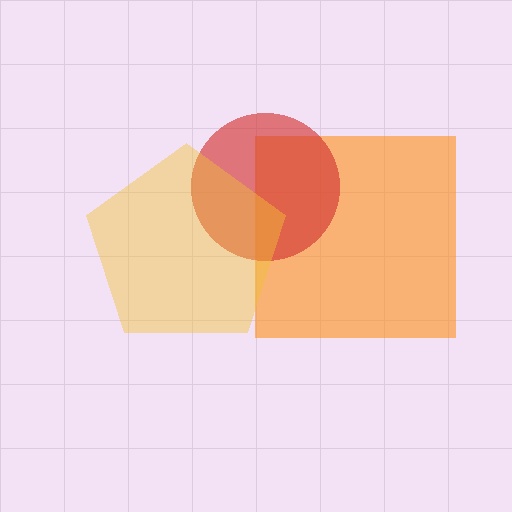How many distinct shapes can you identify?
There are 3 distinct shapes: an orange square, a red circle, a yellow pentagon.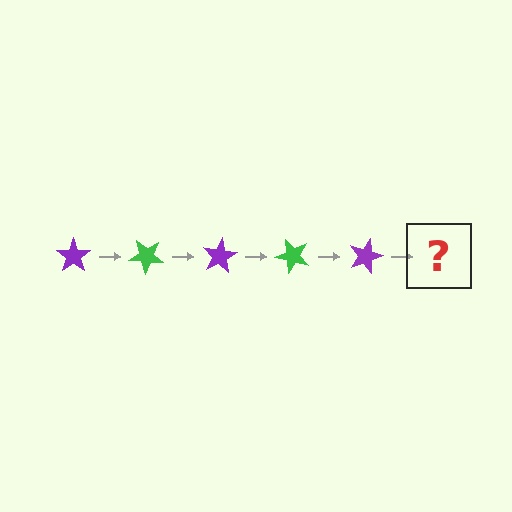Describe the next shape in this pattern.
It should be a green star, rotated 200 degrees from the start.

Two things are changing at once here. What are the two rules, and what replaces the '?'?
The two rules are that it rotates 40 degrees each step and the color cycles through purple and green. The '?' should be a green star, rotated 200 degrees from the start.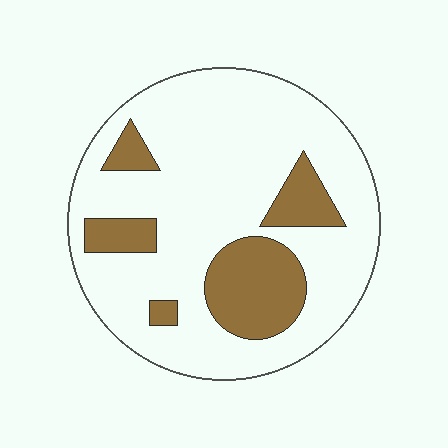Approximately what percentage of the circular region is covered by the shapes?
Approximately 20%.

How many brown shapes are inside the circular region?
5.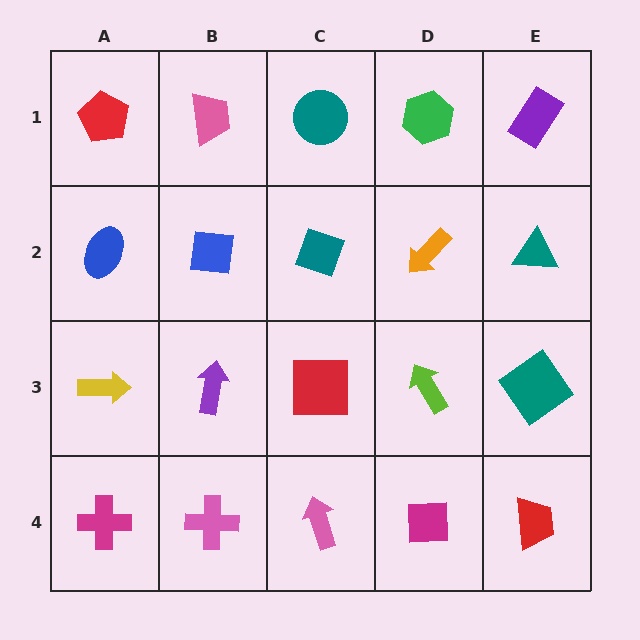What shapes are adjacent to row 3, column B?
A blue square (row 2, column B), a pink cross (row 4, column B), a yellow arrow (row 3, column A), a red square (row 3, column C).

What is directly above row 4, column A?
A yellow arrow.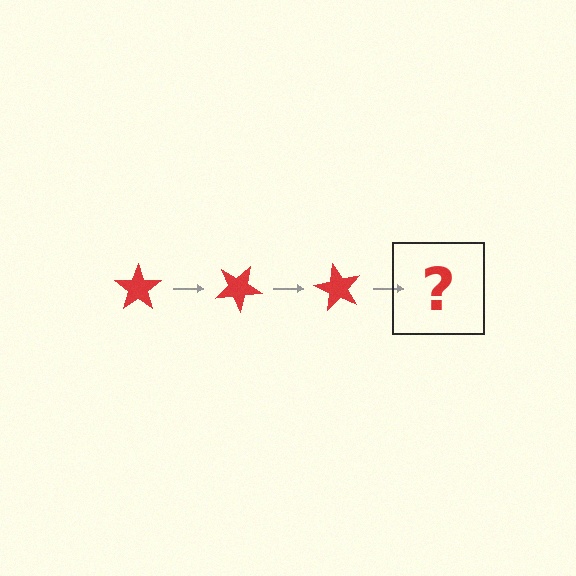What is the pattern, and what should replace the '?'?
The pattern is that the star rotates 30 degrees each step. The '?' should be a red star rotated 90 degrees.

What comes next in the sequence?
The next element should be a red star rotated 90 degrees.